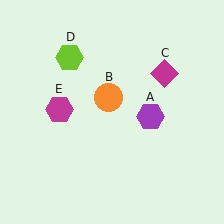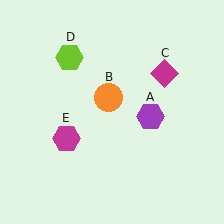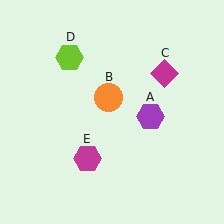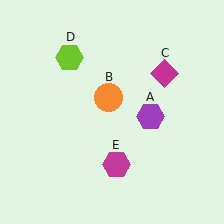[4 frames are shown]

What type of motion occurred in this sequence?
The magenta hexagon (object E) rotated counterclockwise around the center of the scene.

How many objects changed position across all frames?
1 object changed position: magenta hexagon (object E).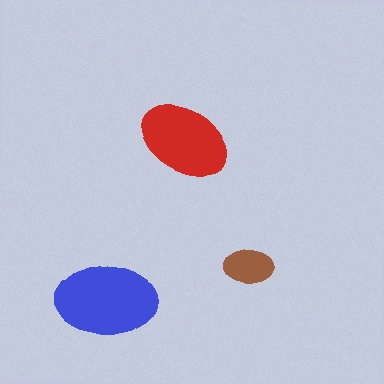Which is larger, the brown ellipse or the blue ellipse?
The blue one.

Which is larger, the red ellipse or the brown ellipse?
The red one.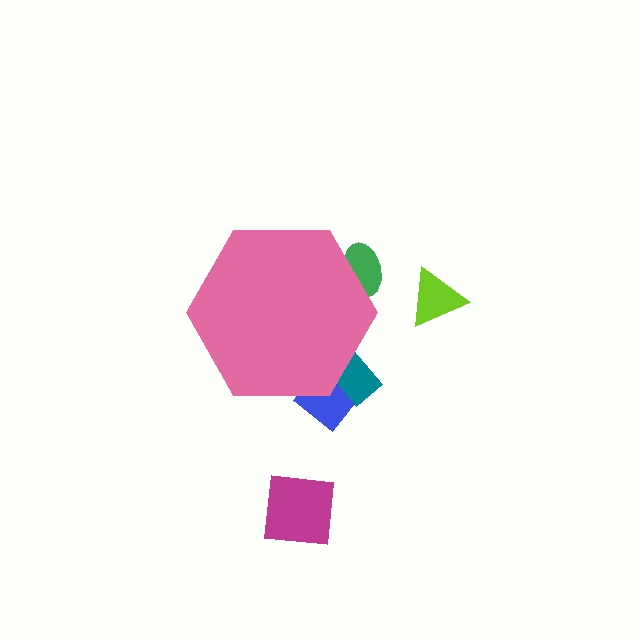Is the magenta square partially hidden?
No, the magenta square is fully visible.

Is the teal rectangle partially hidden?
Yes, the teal rectangle is partially hidden behind the pink hexagon.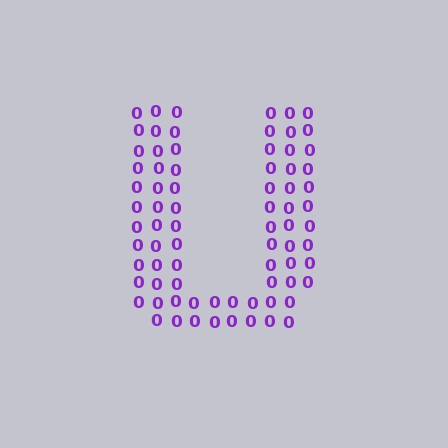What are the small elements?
The small elements are digit 0's.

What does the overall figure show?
The overall figure shows the letter U.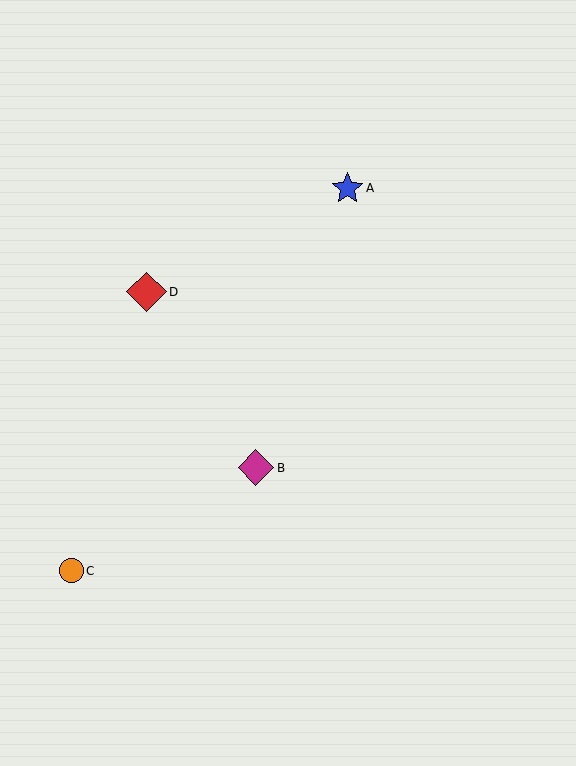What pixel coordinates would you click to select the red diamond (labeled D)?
Click at (146, 292) to select the red diamond D.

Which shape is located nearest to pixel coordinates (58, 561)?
The orange circle (labeled C) at (71, 571) is nearest to that location.